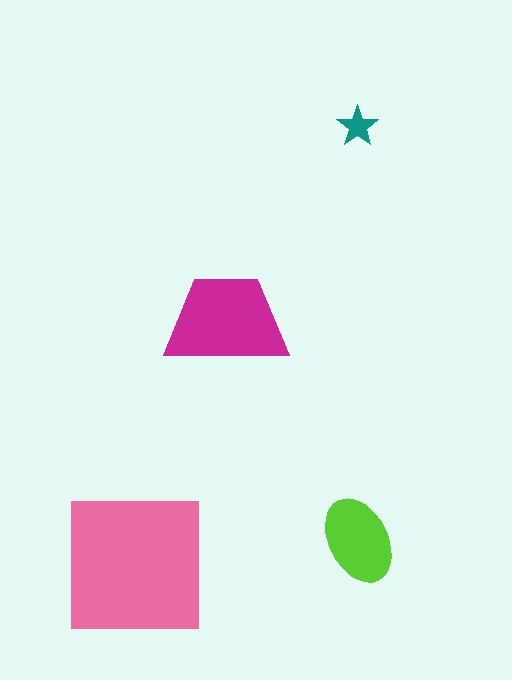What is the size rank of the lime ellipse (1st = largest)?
3rd.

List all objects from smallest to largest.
The teal star, the lime ellipse, the magenta trapezoid, the pink square.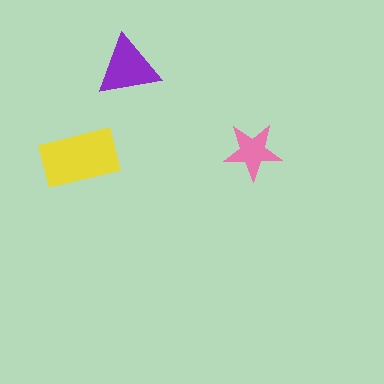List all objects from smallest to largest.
The pink star, the purple triangle, the yellow rectangle.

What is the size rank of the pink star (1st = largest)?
3rd.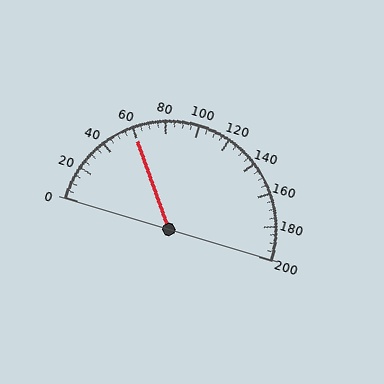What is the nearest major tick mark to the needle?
The nearest major tick mark is 60.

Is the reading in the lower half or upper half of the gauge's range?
The reading is in the lower half of the range (0 to 200).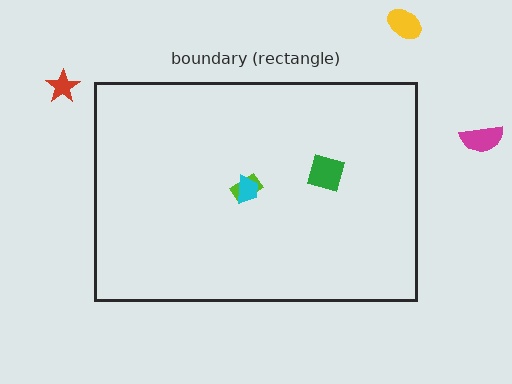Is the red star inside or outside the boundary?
Outside.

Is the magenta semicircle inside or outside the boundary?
Outside.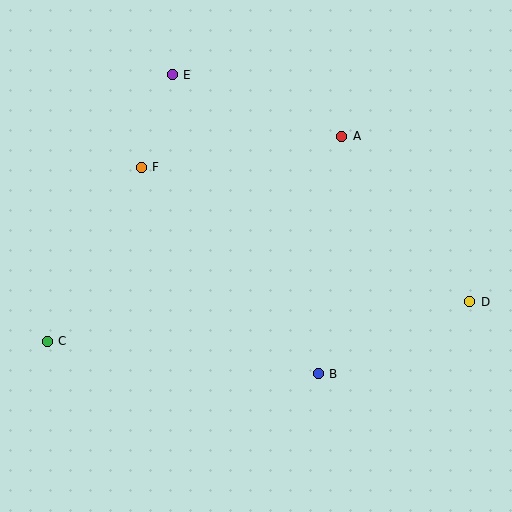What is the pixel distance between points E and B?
The distance between E and B is 333 pixels.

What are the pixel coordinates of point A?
Point A is at (342, 136).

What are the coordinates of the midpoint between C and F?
The midpoint between C and F is at (94, 254).